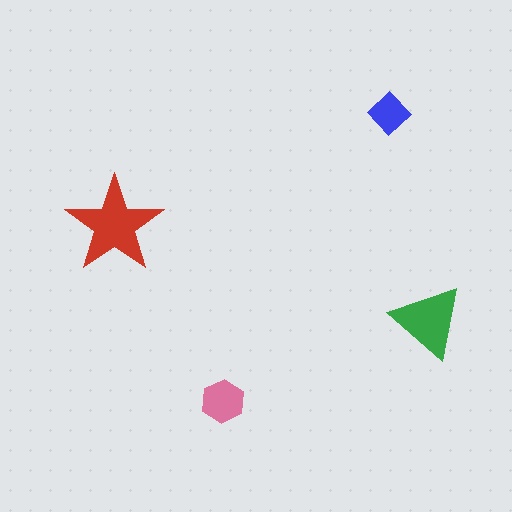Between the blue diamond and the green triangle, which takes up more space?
The green triangle.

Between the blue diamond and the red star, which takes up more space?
The red star.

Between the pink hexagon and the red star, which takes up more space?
The red star.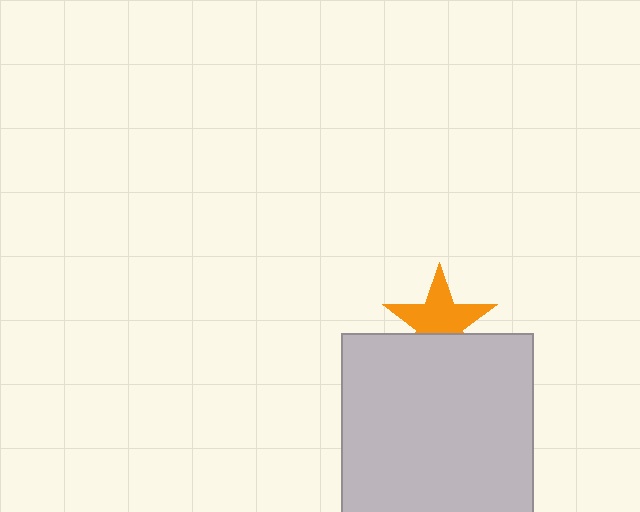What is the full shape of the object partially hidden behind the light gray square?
The partially hidden object is an orange star.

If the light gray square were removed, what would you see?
You would see the complete orange star.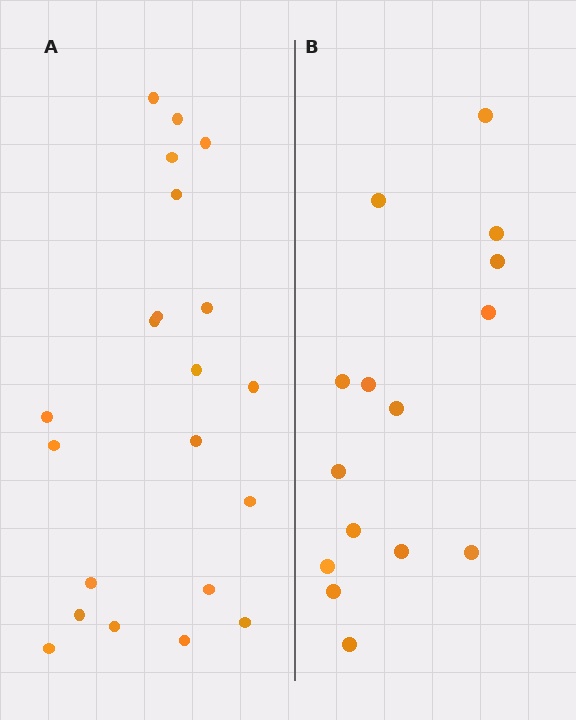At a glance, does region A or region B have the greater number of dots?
Region A (the left region) has more dots.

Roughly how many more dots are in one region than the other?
Region A has about 6 more dots than region B.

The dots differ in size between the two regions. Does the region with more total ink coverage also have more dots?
No. Region B has more total ink coverage because its dots are larger, but region A actually contains more individual dots. Total area can be misleading — the number of items is what matters here.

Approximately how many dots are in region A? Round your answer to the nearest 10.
About 20 dots. (The exact count is 21, which rounds to 20.)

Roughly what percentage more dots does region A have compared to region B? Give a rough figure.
About 40% more.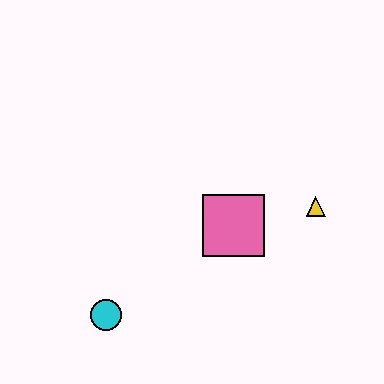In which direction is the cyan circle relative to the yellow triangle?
The cyan circle is to the left of the yellow triangle.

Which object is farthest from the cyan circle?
The yellow triangle is farthest from the cyan circle.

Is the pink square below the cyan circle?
No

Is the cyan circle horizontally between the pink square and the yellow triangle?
No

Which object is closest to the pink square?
The yellow triangle is closest to the pink square.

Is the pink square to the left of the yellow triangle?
Yes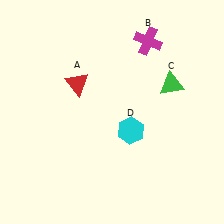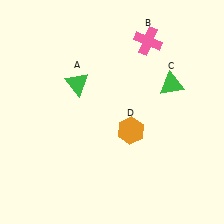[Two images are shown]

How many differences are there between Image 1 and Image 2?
There are 3 differences between the two images.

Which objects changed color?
A changed from red to green. B changed from magenta to pink. D changed from cyan to orange.